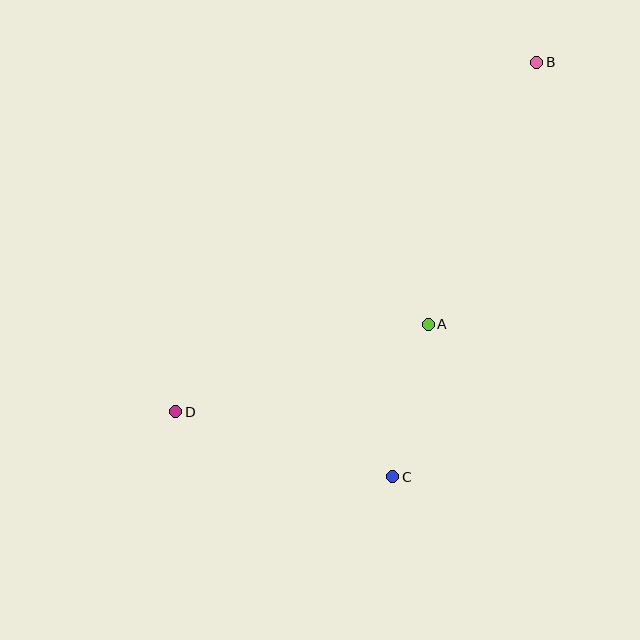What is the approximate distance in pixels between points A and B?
The distance between A and B is approximately 284 pixels.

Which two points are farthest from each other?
Points B and D are farthest from each other.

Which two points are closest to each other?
Points A and C are closest to each other.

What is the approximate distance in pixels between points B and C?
The distance between B and C is approximately 439 pixels.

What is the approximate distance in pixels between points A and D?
The distance between A and D is approximately 267 pixels.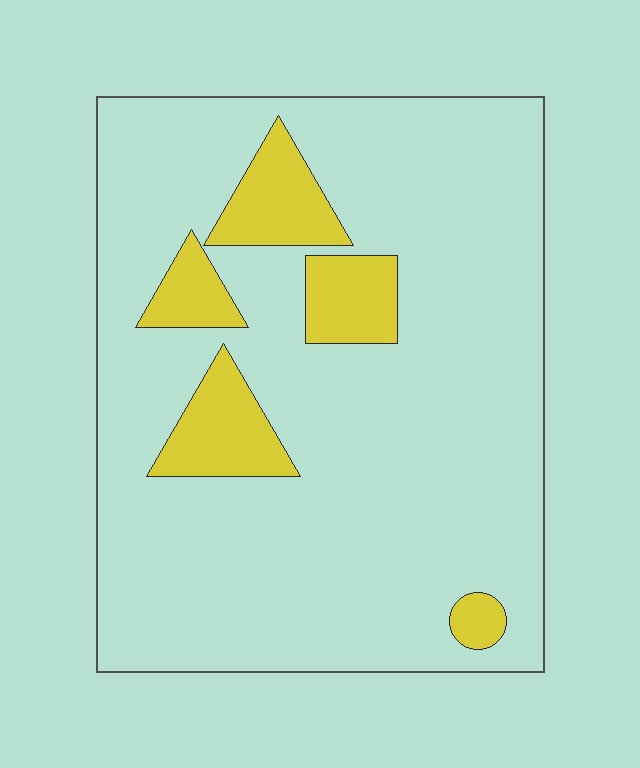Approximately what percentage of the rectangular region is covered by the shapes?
Approximately 15%.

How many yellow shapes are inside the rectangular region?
5.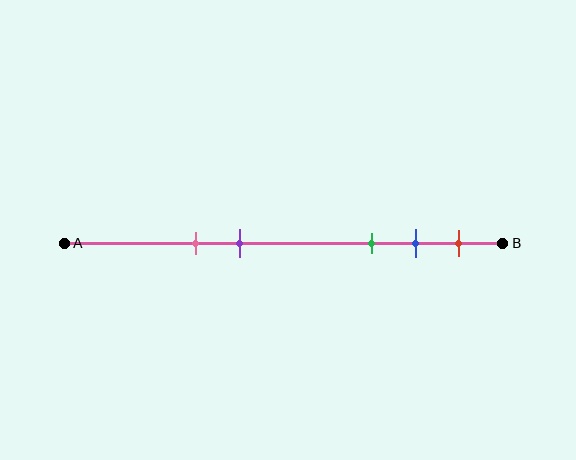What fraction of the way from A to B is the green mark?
The green mark is approximately 70% (0.7) of the way from A to B.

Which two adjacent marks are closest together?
The blue and red marks are the closest adjacent pair.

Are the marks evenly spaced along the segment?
No, the marks are not evenly spaced.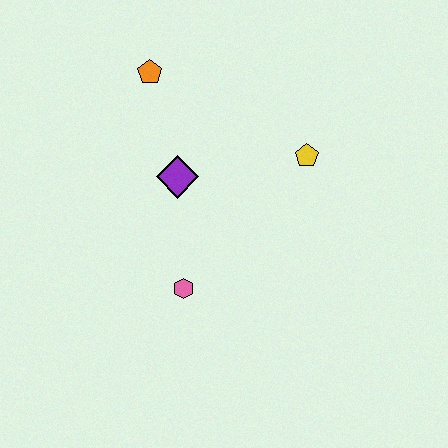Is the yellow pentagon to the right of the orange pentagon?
Yes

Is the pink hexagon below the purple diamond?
Yes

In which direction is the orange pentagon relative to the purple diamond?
The orange pentagon is above the purple diamond.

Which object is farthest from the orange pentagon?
The pink hexagon is farthest from the orange pentagon.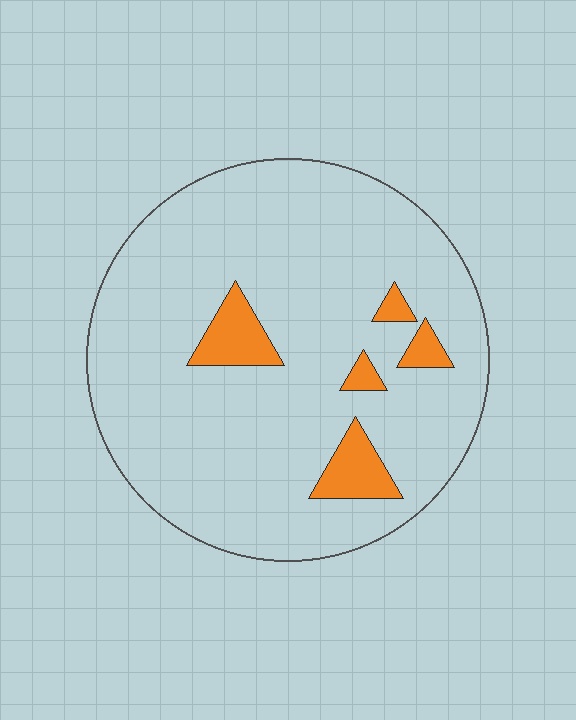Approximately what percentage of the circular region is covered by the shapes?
Approximately 10%.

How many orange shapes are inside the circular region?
5.